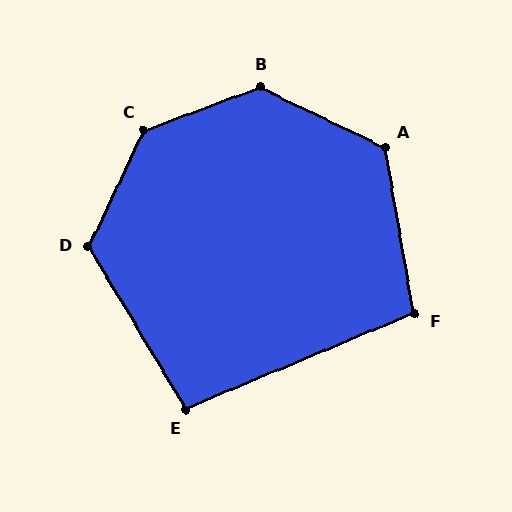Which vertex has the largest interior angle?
C, at approximately 136 degrees.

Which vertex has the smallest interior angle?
E, at approximately 98 degrees.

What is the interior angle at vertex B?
Approximately 134 degrees (obtuse).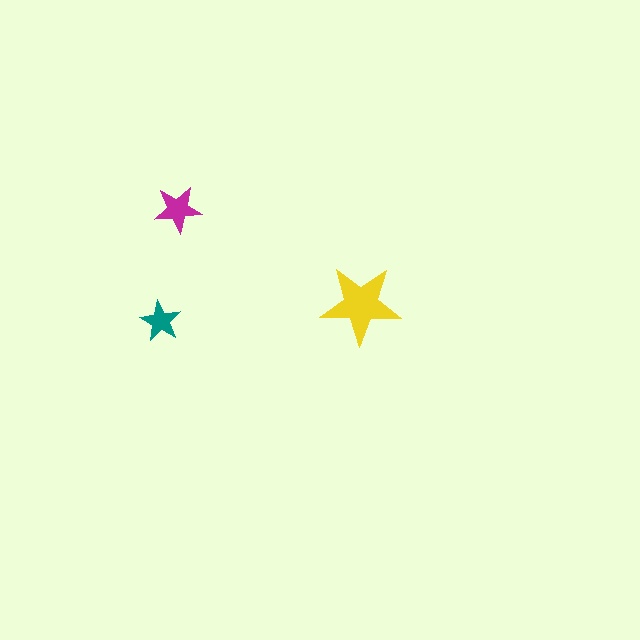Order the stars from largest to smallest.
the yellow one, the magenta one, the teal one.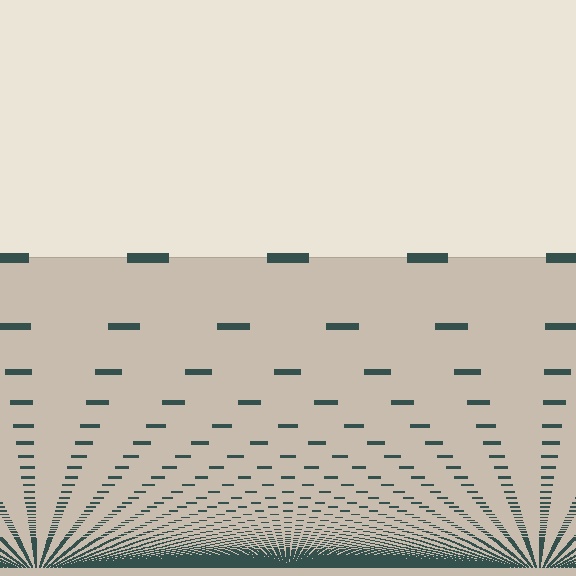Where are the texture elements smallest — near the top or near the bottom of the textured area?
Near the bottom.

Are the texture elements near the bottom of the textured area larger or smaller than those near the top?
Smaller. The gradient is inverted — elements near the bottom are smaller and denser.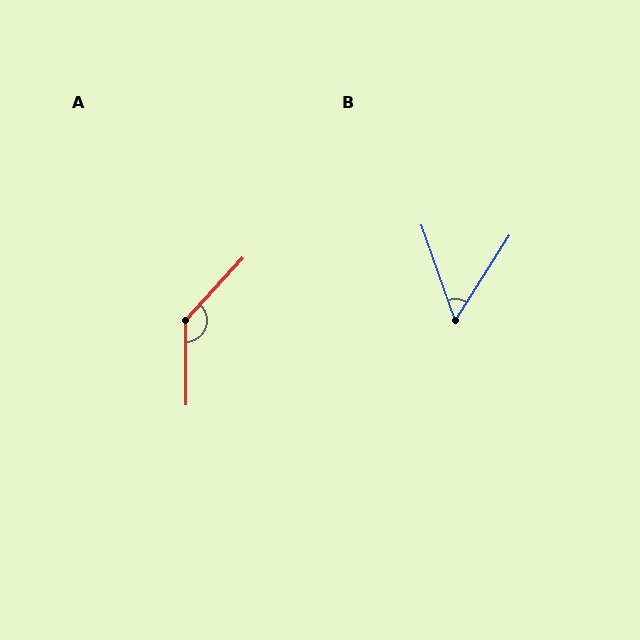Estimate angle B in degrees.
Approximately 52 degrees.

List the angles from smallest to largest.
B (52°), A (137°).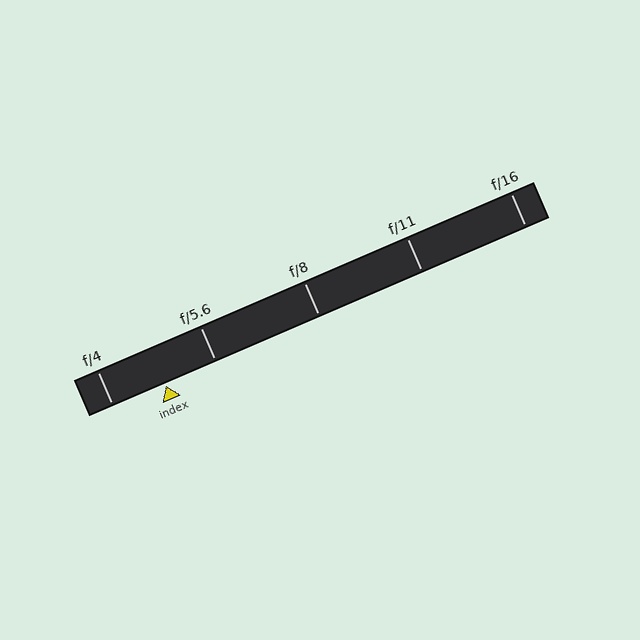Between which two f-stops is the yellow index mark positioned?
The index mark is between f/4 and f/5.6.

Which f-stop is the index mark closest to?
The index mark is closest to f/5.6.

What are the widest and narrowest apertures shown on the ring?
The widest aperture shown is f/4 and the narrowest is f/16.